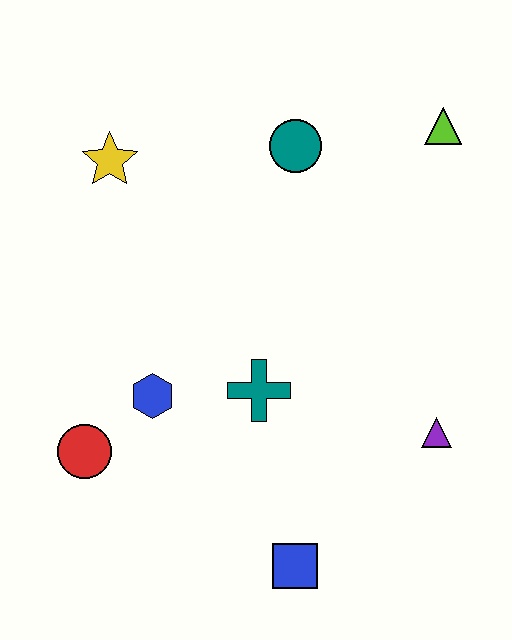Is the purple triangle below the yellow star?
Yes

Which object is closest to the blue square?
The teal cross is closest to the blue square.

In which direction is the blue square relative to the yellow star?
The blue square is below the yellow star.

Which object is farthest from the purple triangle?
The yellow star is farthest from the purple triangle.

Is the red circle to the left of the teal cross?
Yes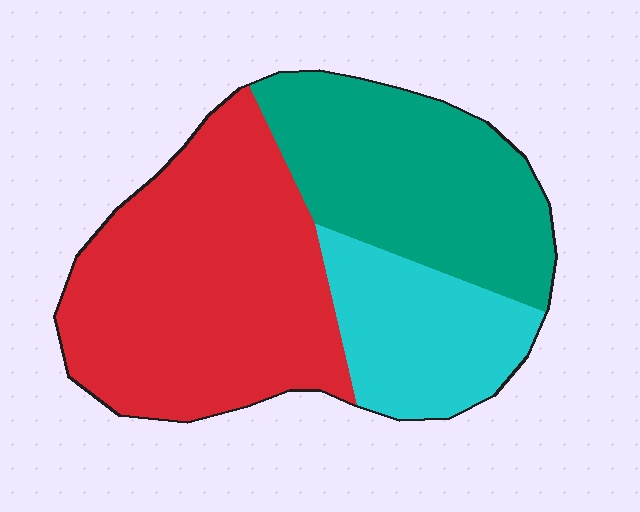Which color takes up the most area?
Red, at roughly 50%.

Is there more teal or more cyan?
Teal.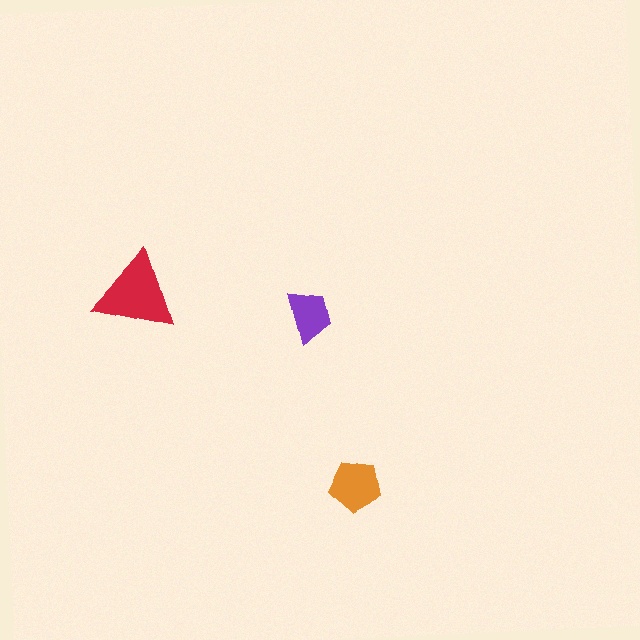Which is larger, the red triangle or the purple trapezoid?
The red triangle.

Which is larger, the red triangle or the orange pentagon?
The red triangle.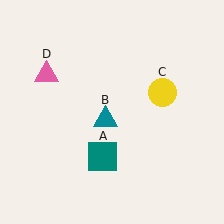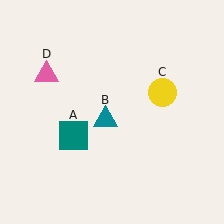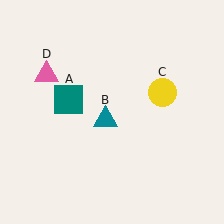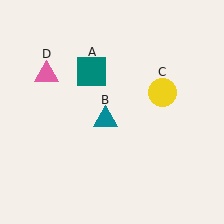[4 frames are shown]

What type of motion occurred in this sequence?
The teal square (object A) rotated clockwise around the center of the scene.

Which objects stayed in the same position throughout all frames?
Teal triangle (object B) and yellow circle (object C) and pink triangle (object D) remained stationary.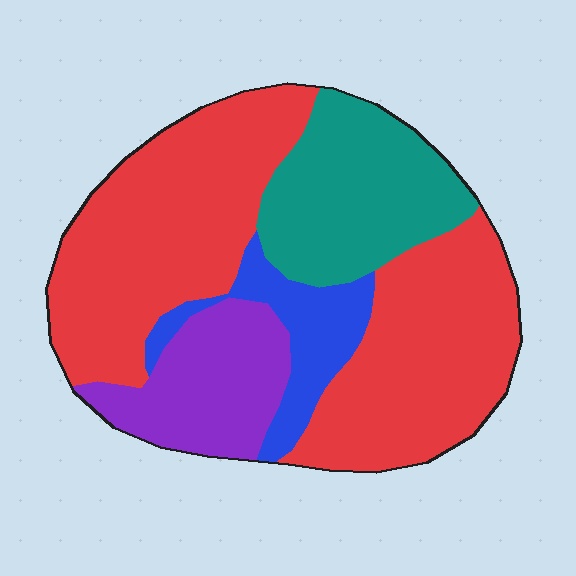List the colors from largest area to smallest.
From largest to smallest: red, teal, purple, blue.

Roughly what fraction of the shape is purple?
Purple takes up less than a quarter of the shape.